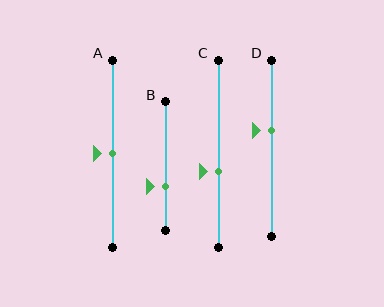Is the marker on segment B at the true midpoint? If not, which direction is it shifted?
No, the marker on segment B is shifted downward by about 16% of the segment length.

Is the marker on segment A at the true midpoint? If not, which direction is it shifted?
Yes, the marker on segment A is at the true midpoint.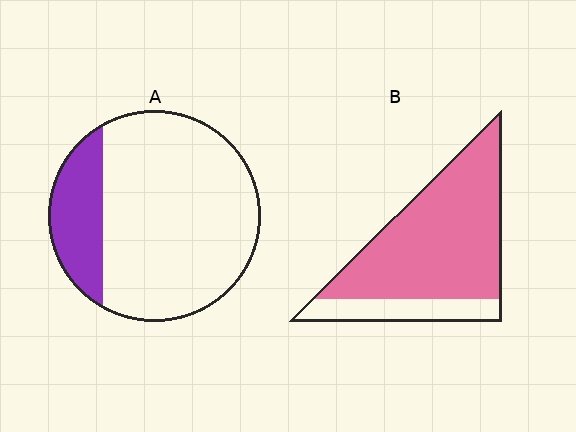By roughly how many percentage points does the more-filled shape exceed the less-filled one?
By roughly 60 percentage points (B over A).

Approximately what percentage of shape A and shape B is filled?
A is approximately 20% and B is approximately 80%.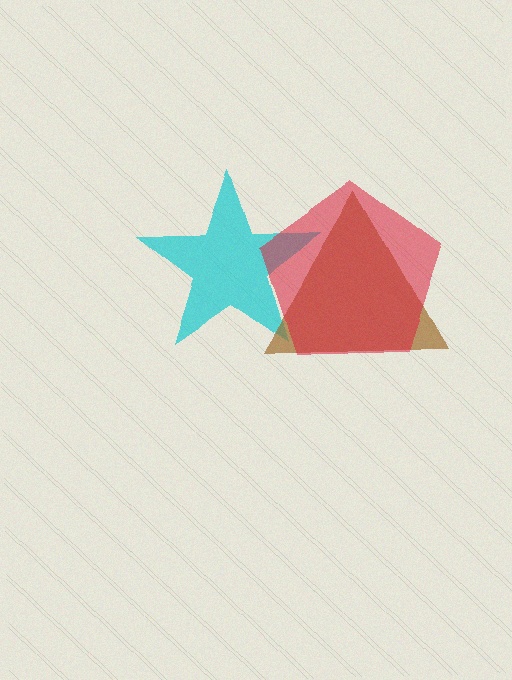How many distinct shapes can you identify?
There are 3 distinct shapes: a cyan star, a brown triangle, a red pentagon.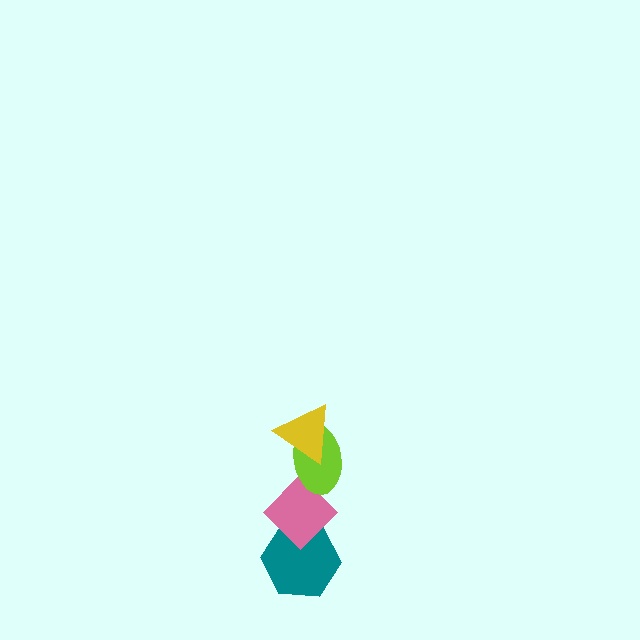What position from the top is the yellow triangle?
The yellow triangle is 1st from the top.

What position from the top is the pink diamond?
The pink diamond is 3rd from the top.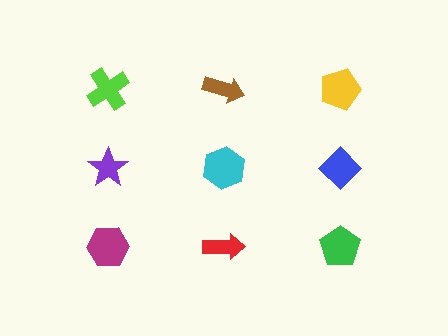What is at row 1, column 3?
A yellow pentagon.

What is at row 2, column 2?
A cyan hexagon.